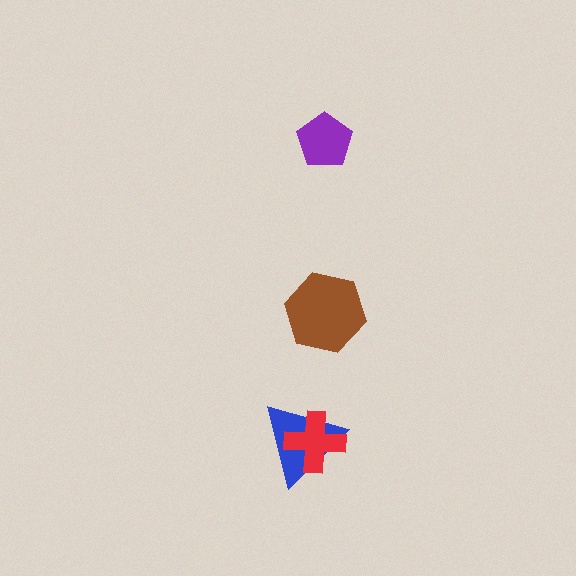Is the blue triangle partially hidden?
Yes, it is partially covered by another shape.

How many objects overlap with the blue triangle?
1 object overlaps with the blue triangle.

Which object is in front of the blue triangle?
The red cross is in front of the blue triangle.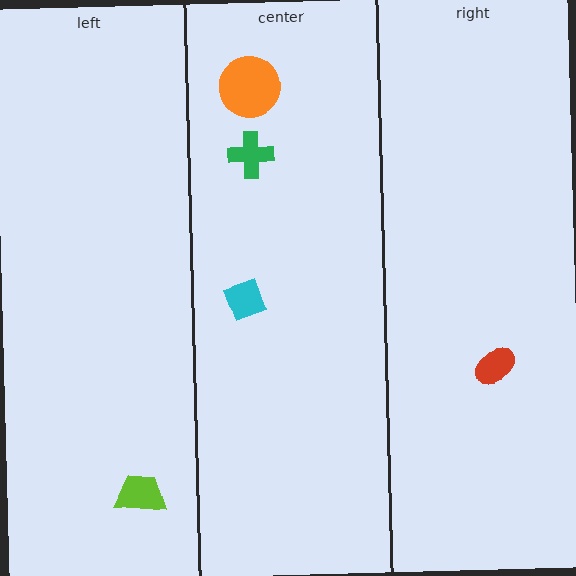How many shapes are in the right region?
1.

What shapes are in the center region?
The green cross, the orange circle, the cyan diamond.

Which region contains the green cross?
The center region.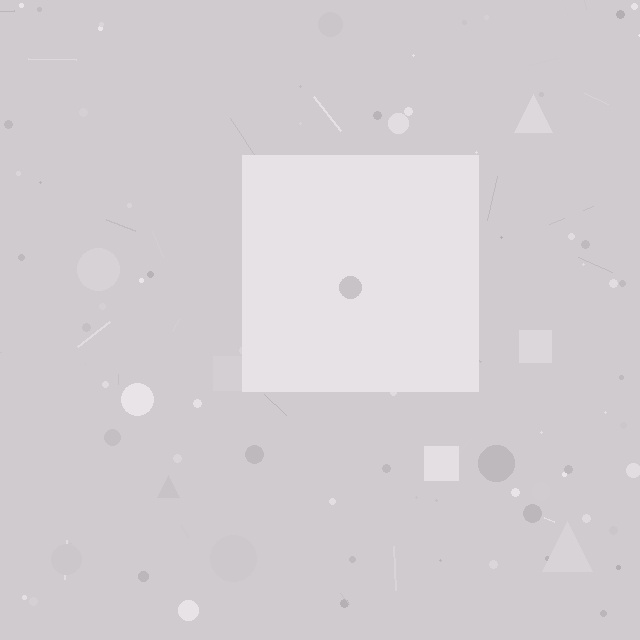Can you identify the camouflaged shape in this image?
The camouflaged shape is a square.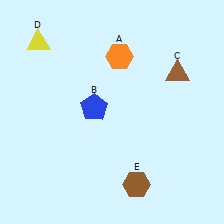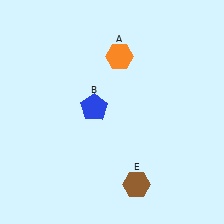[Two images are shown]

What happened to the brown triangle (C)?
The brown triangle (C) was removed in Image 2. It was in the top-right area of Image 1.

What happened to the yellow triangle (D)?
The yellow triangle (D) was removed in Image 2. It was in the top-left area of Image 1.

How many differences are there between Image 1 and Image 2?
There are 2 differences between the two images.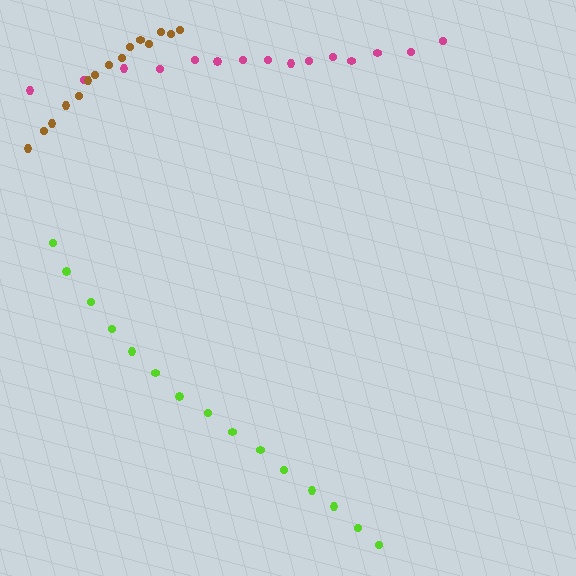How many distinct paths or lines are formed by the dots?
There are 3 distinct paths.